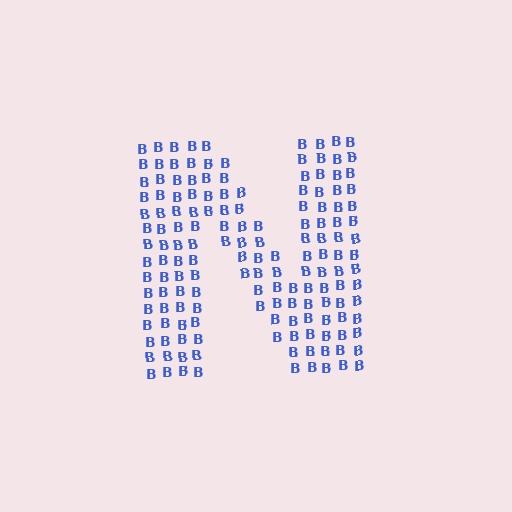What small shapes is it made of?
It is made of small letter B's.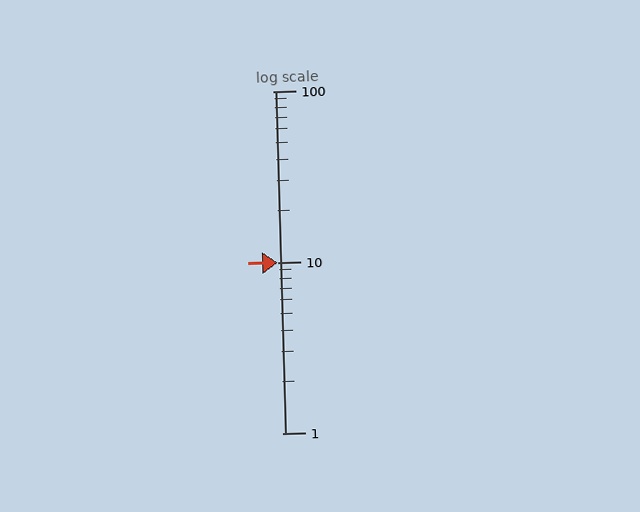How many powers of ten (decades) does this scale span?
The scale spans 2 decades, from 1 to 100.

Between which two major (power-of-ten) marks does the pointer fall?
The pointer is between 1 and 10.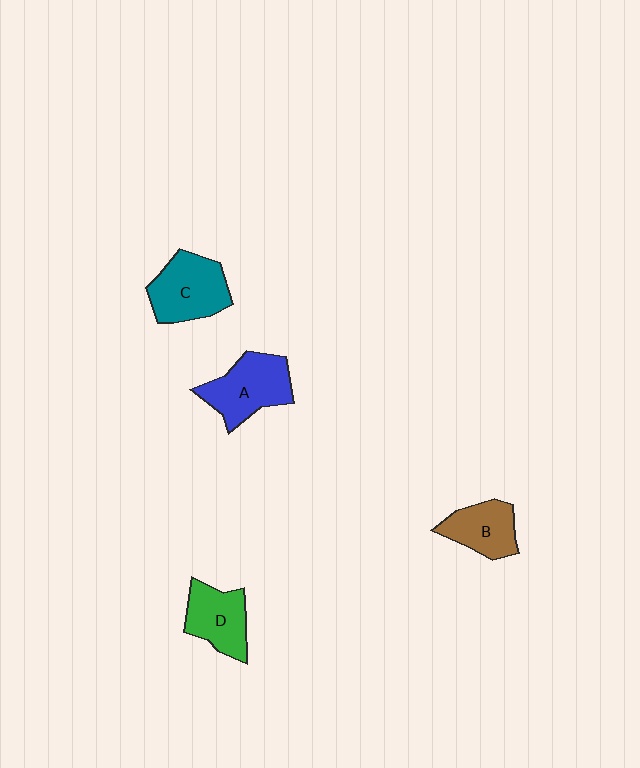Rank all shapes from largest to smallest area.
From largest to smallest: A (blue), C (teal), D (green), B (brown).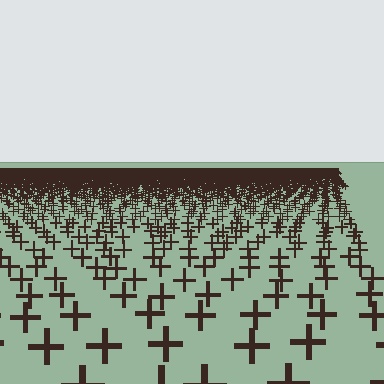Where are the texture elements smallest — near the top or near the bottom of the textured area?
Near the top.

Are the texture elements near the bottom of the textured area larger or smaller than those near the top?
Larger. Near the bottom, elements are closer to the viewer and appear at a bigger on-screen size.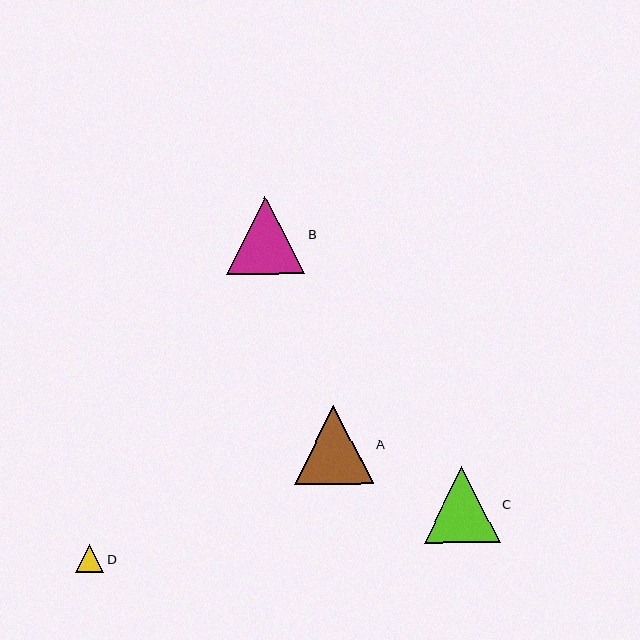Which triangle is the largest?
Triangle A is the largest with a size of approximately 78 pixels.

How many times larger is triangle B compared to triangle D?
Triangle B is approximately 2.7 times the size of triangle D.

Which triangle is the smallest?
Triangle D is the smallest with a size of approximately 28 pixels.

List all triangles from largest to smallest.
From largest to smallest: A, B, C, D.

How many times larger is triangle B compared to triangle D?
Triangle B is approximately 2.7 times the size of triangle D.